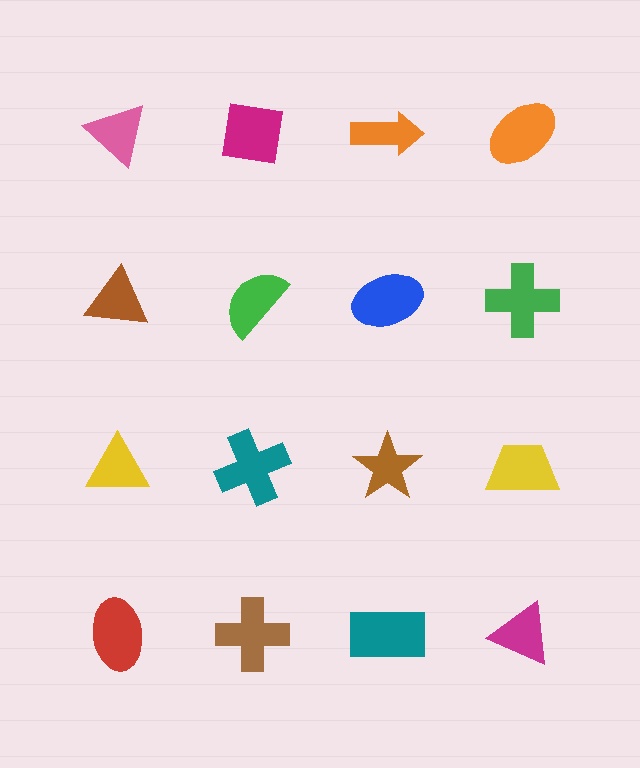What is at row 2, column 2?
A green semicircle.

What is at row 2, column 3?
A blue ellipse.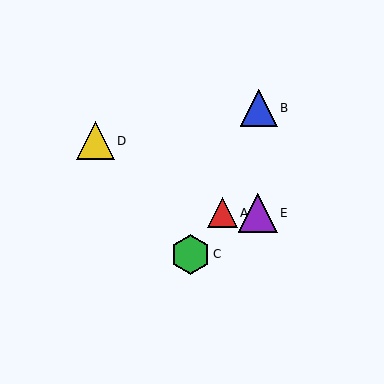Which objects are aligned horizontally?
Objects A, E are aligned horizontally.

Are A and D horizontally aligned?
No, A is at y≈213 and D is at y≈141.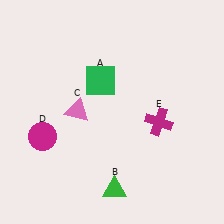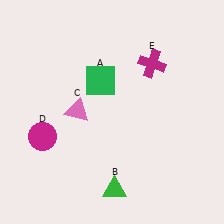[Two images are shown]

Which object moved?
The magenta cross (E) moved up.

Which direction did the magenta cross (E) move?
The magenta cross (E) moved up.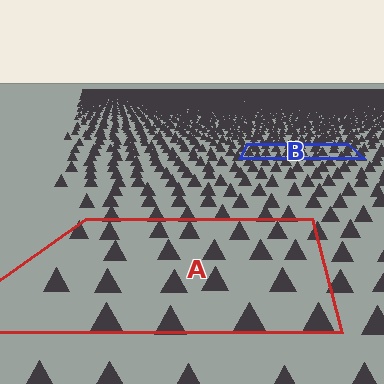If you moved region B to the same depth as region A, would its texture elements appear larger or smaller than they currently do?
They would appear larger. At a closer depth, the same texture elements are projected at a bigger on-screen size.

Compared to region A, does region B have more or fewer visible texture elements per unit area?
Region B has more texture elements per unit area — they are packed more densely because it is farther away.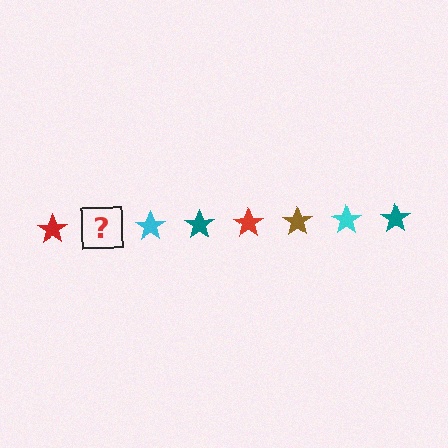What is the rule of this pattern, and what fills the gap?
The rule is that the pattern cycles through red, brown, cyan, teal stars. The gap should be filled with a brown star.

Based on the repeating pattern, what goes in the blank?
The blank should be a brown star.